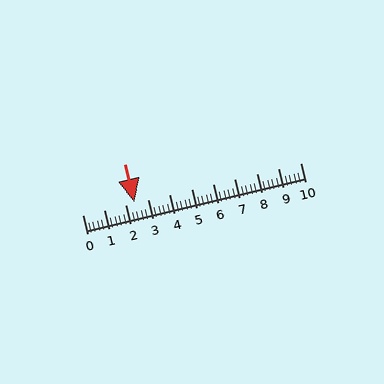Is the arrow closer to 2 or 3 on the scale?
The arrow is closer to 2.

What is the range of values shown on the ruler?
The ruler shows values from 0 to 10.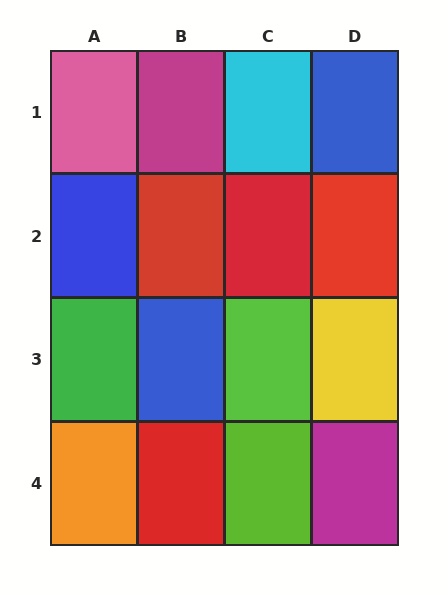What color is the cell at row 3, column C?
Lime.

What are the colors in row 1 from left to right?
Pink, magenta, cyan, blue.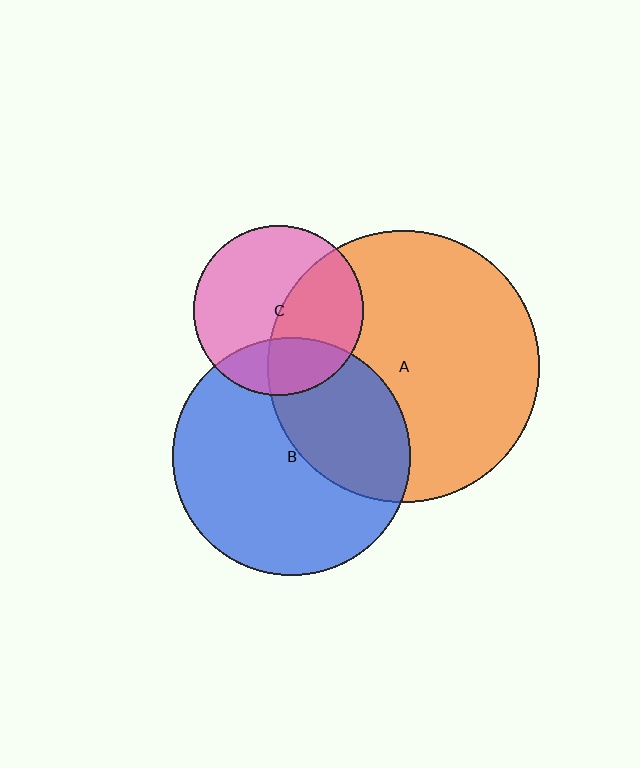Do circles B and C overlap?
Yes.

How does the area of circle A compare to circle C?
Approximately 2.6 times.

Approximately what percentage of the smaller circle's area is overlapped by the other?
Approximately 25%.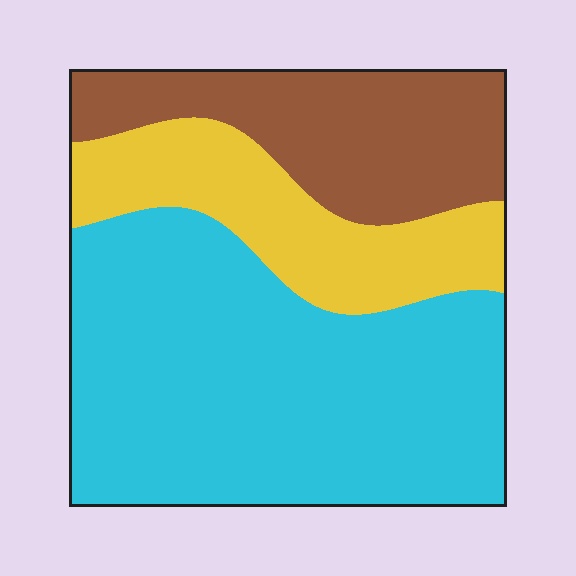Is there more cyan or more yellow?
Cyan.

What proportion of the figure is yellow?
Yellow takes up about one fifth (1/5) of the figure.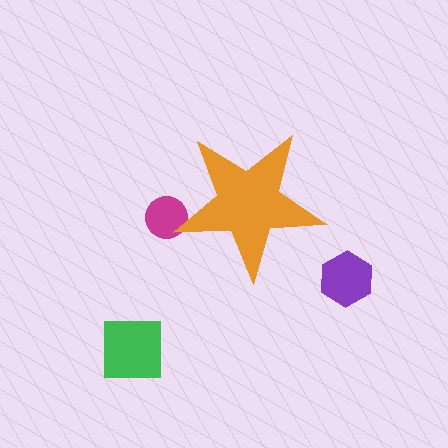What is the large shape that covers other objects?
An orange star.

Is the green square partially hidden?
No, the green square is fully visible.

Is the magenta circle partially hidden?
Yes, the magenta circle is partially hidden behind the orange star.